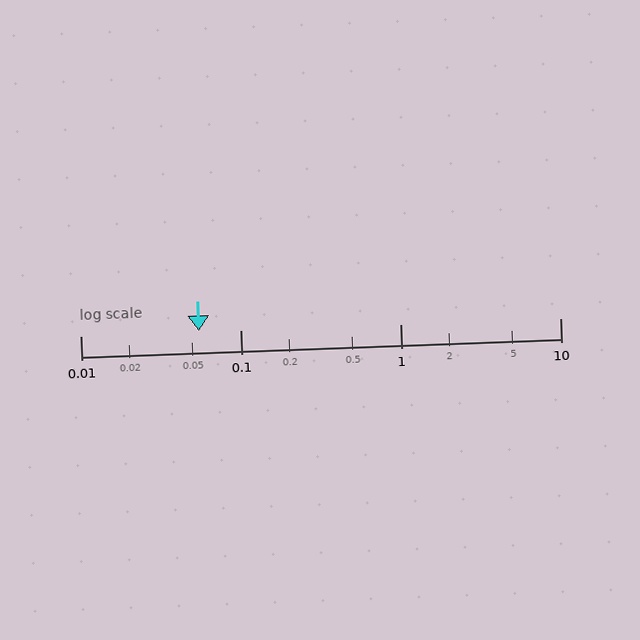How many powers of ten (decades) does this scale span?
The scale spans 3 decades, from 0.01 to 10.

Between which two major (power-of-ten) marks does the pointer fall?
The pointer is between 0.01 and 0.1.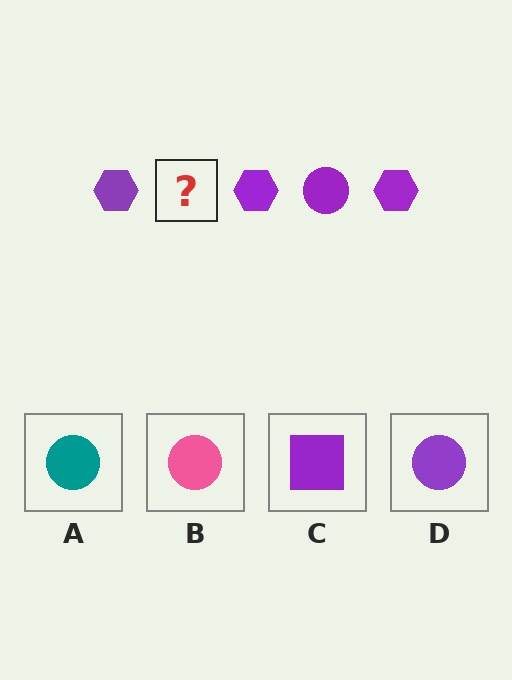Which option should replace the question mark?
Option D.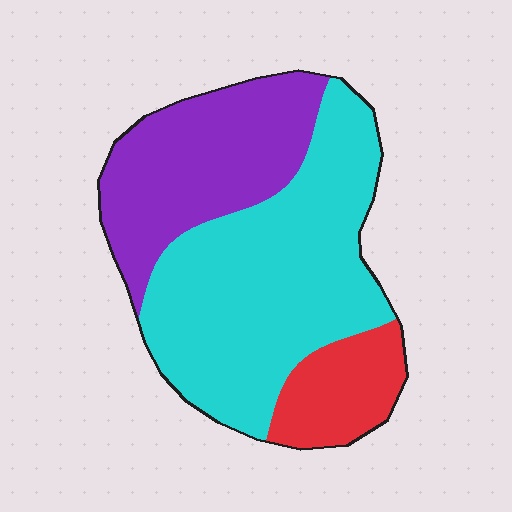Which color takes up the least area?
Red, at roughly 15%.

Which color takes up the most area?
Cyan, at roughly 55%.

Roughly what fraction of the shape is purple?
Purple takes up about one third (1/3) of the shape.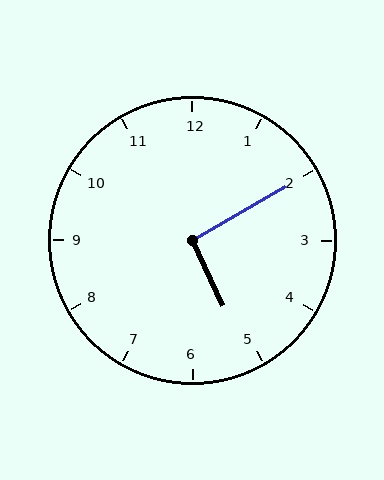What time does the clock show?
5:10.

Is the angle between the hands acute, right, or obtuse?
It is right.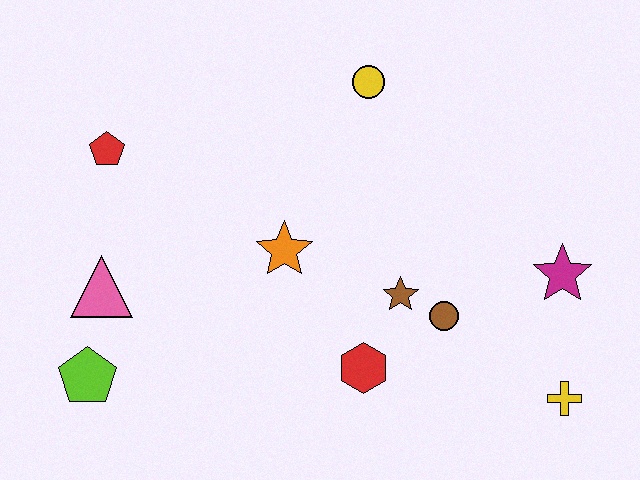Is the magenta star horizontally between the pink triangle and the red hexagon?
No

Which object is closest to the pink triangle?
The lime pentagon is closest to the pink triangle.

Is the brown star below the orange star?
Yes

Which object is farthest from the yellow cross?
The red pentagon is farthest from the yellow cross.